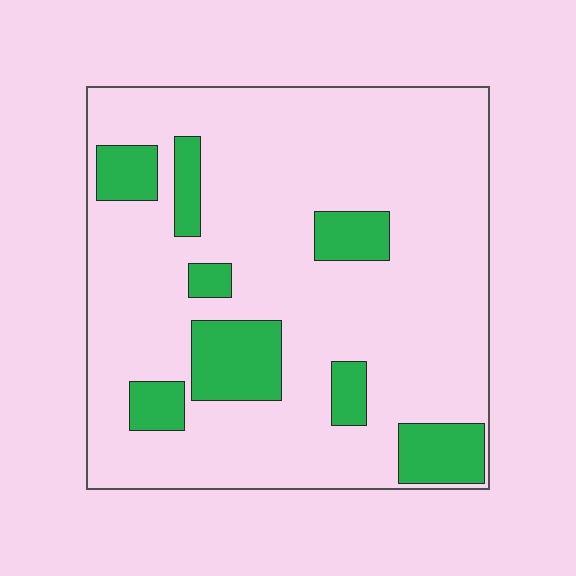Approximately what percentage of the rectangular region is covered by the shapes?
Approximately 20%.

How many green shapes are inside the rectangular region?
8.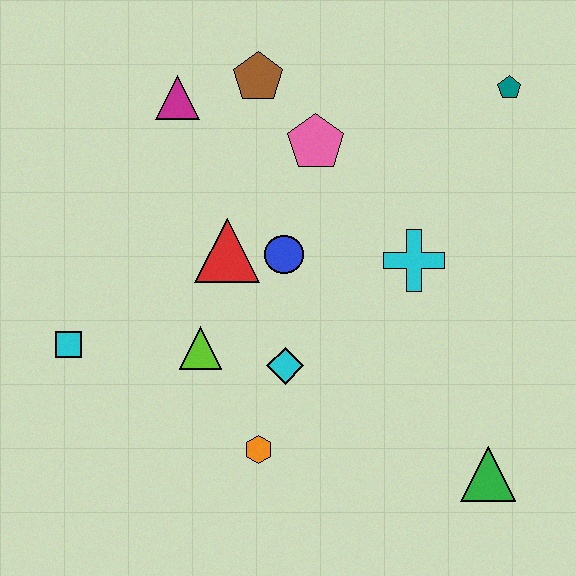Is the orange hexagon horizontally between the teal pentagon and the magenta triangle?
Yes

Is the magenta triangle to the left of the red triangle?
Yes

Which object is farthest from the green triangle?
The magenta triangle is farthest from the green triangle.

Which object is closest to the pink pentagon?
The brown pentagon is closest to the pink pentagon.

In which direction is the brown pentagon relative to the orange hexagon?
The brown pentagon is above the orange hexagon.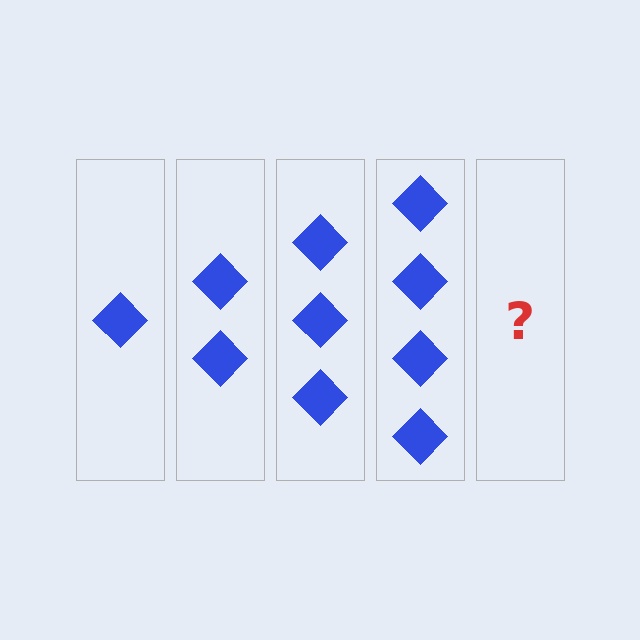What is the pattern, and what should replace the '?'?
The pattern is that each step adds one more diamond. The '?' should be 5 diamonds.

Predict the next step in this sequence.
The next step is 5 diamonds.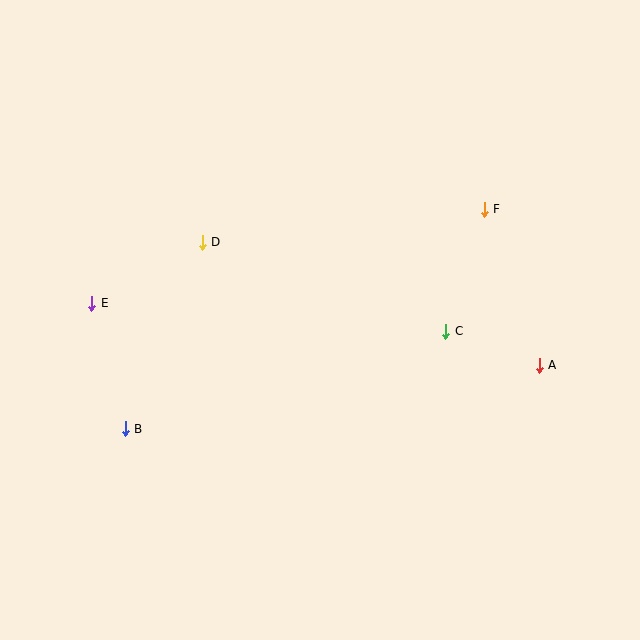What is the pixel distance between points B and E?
The distance between B and E is 130 pixels.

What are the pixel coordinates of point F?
Point F is at (484, 209).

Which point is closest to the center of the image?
Point C at (446, 331) is closest to the center.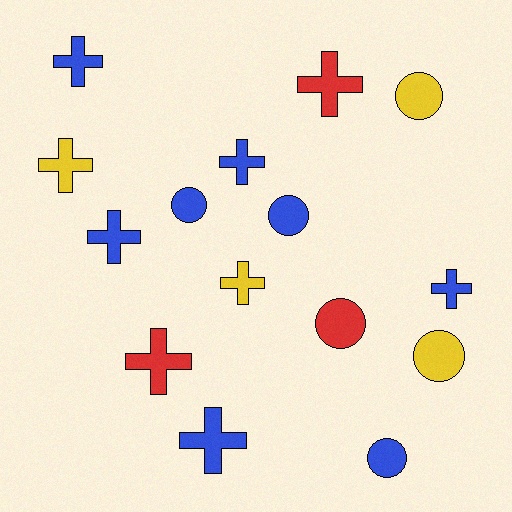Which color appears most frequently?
Blue, with 8 objects.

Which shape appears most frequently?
Cross, with 9 objects.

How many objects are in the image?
There are 15 objects.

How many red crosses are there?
There are 2 red crosses.